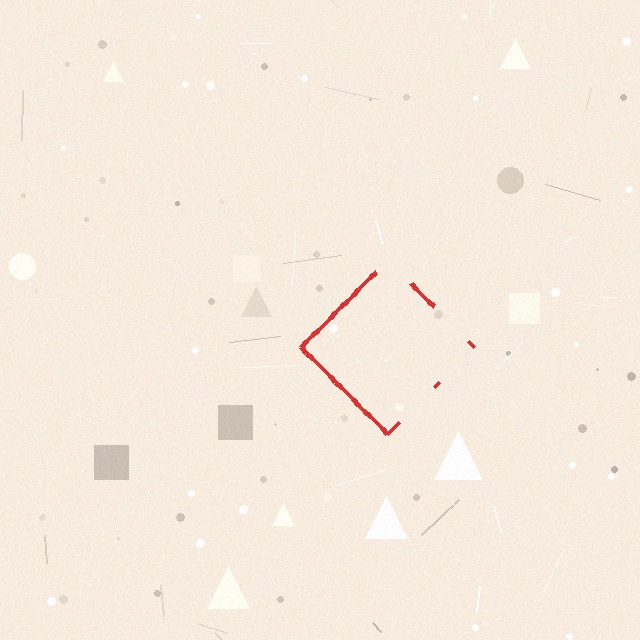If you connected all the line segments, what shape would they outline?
They would outline a diamond.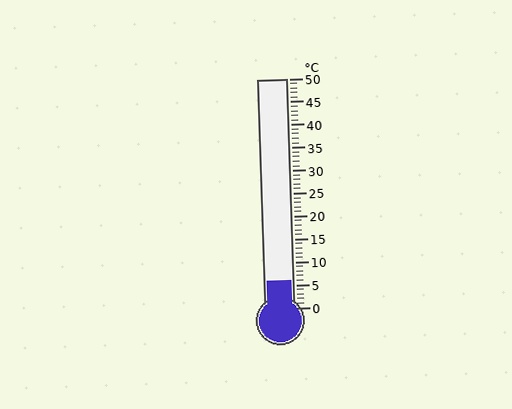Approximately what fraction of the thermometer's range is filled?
The thermometer is filled to approximately 10% of its range.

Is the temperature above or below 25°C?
The temperature is below 25°C.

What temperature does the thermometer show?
The thermometer shows approximately 6°C.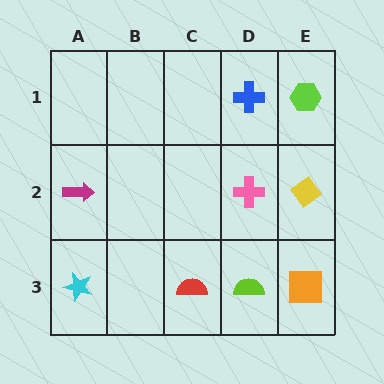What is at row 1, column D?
A blue cross.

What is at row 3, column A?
A cyan star.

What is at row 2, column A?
A magenta arrow.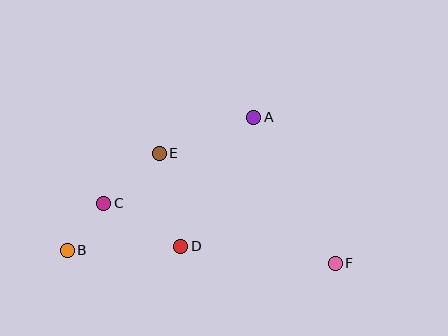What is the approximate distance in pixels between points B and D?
The distance between B and D is approximately 113 pixels.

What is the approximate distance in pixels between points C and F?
The distance between C and F is approximately 239 pixels.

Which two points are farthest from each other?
Points B and F are farthest from each other.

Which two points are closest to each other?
Points B and C are closest to each other.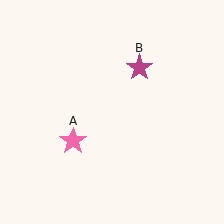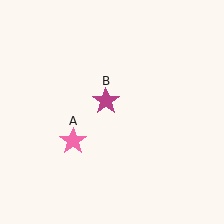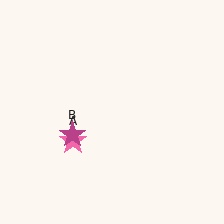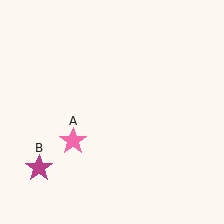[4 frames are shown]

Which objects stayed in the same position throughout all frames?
Pink star (object A) remained stationary.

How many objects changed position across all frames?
1 object changed position: magenta star (object B).